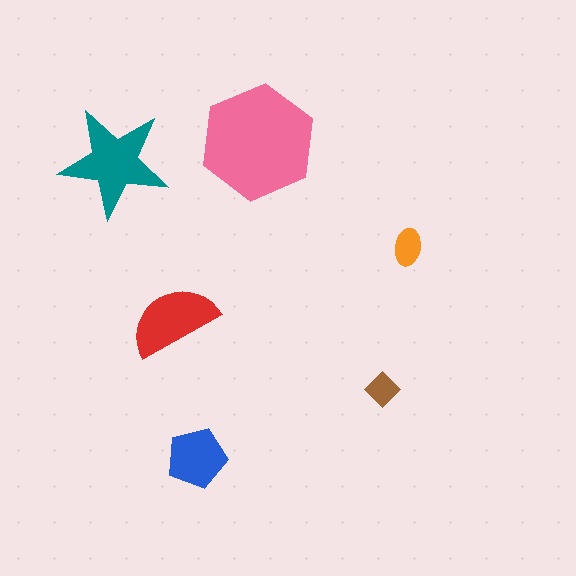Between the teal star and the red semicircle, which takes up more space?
The teal star.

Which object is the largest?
The pink hexagon.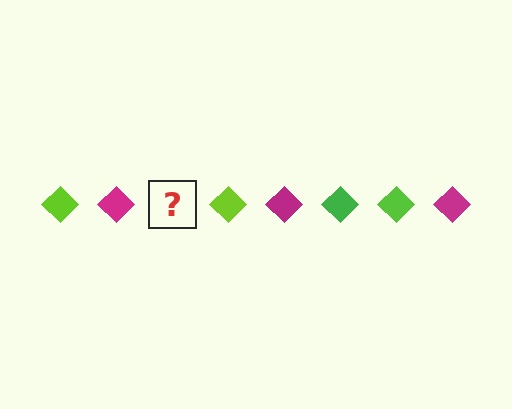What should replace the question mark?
The question mark should be replaced with a green diamond.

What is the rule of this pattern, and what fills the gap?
The rule is that the pattern cycles through lime, magenta, green diamonds. The gap should be filled with a green diamond.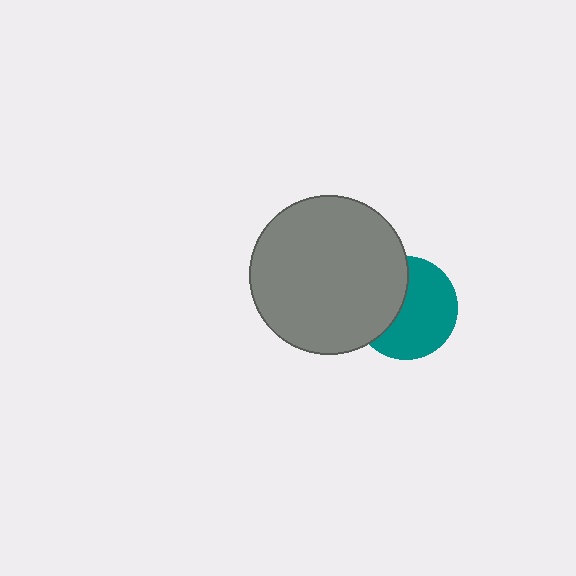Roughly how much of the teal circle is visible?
About half of it is visible (roughly 61%).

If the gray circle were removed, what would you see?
You would see the complete teal circle.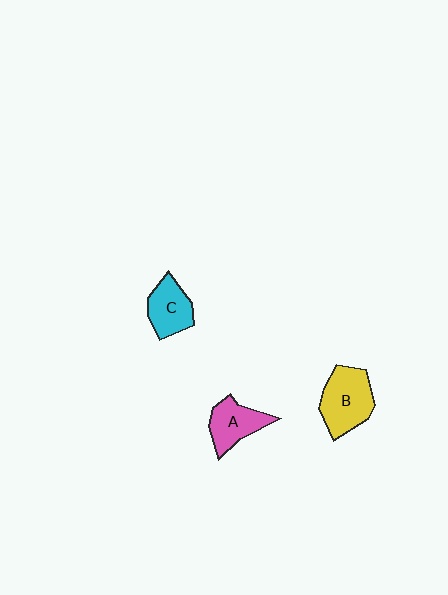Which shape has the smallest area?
Shape C (cyan).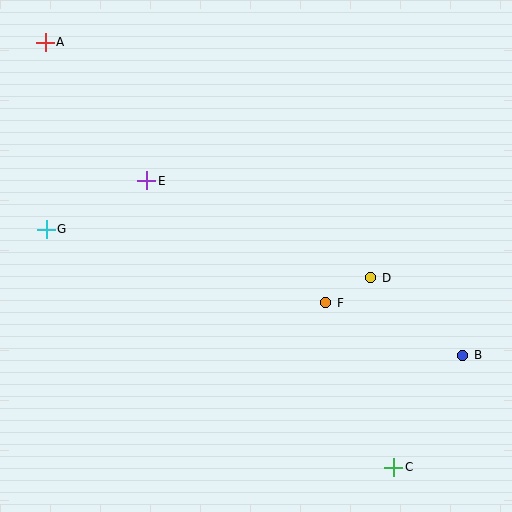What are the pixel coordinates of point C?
Point C is at (394, 467).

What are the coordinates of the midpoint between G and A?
The midpoint between G and A is at (46, 136).